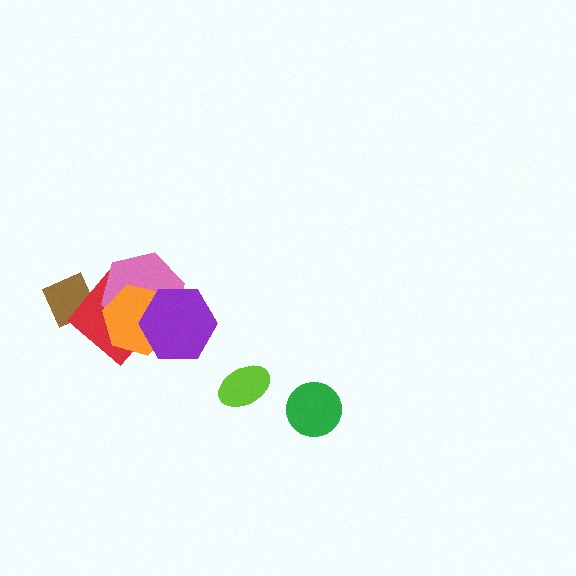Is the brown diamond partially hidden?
Yes, it is partially covered by another shape.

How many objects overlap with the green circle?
0 objects overlap with the green circle.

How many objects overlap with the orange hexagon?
3 objects overlap with the orange hexagon.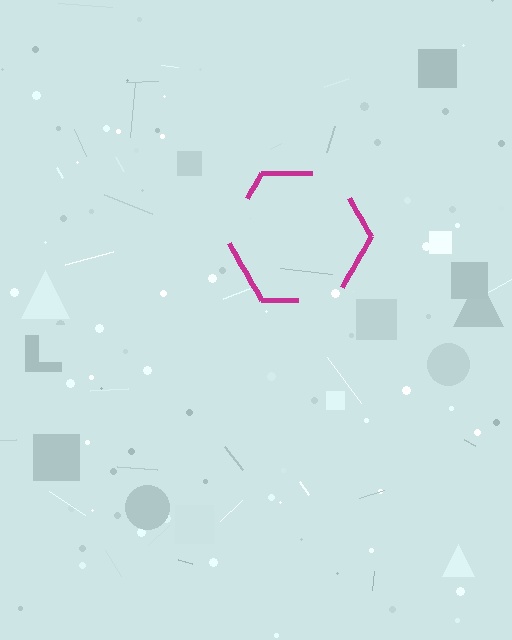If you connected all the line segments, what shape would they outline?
They would outline a hexagon.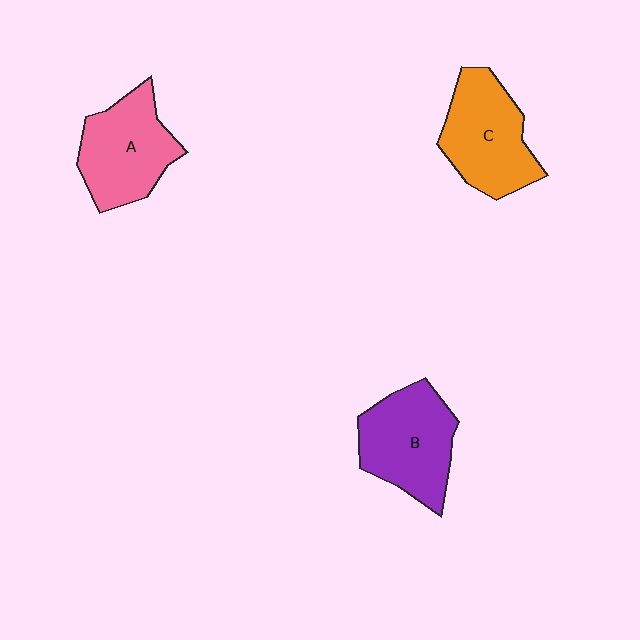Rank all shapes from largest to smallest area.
From largest to smallest: B (purple), C (orange), A (pink).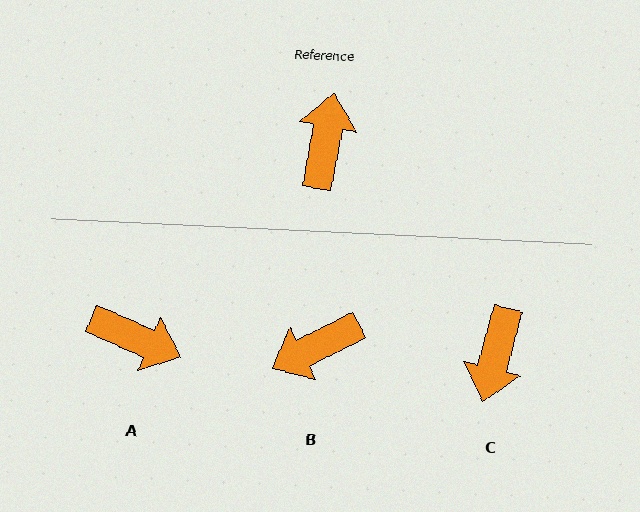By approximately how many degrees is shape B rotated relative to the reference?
Approximately 127 degrees counter-clockwise.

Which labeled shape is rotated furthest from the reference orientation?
C, about 175 degrees away.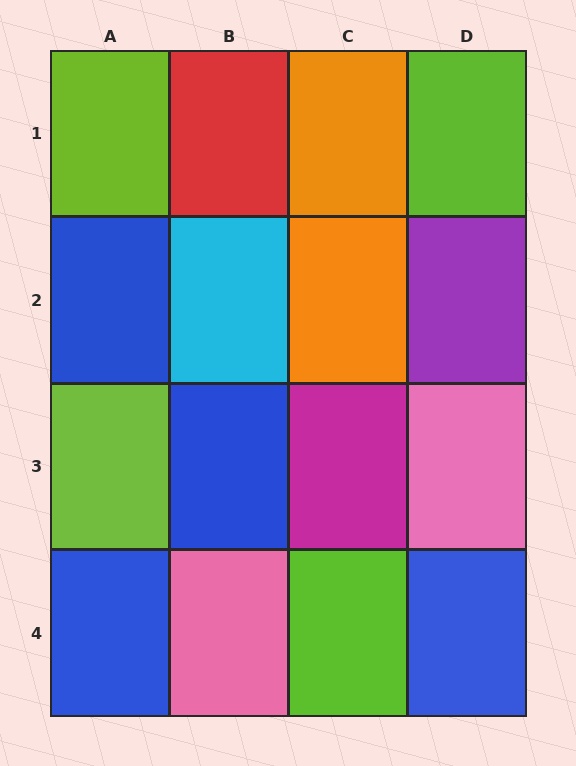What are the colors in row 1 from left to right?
Lime, red, orange, lime.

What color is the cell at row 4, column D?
Blue.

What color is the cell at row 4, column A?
Blue.